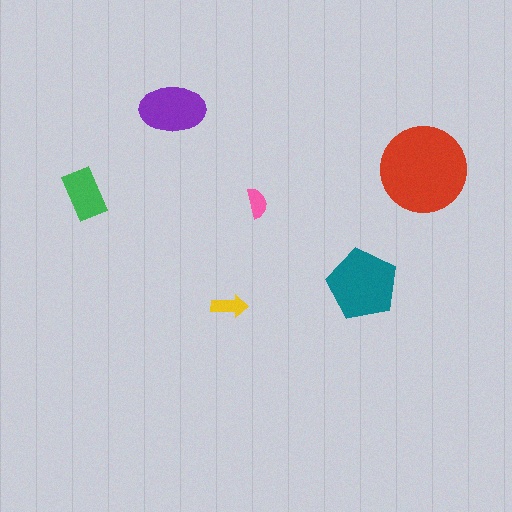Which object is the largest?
The red circle.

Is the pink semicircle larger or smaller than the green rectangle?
Smaller.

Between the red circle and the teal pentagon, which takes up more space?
The red circle.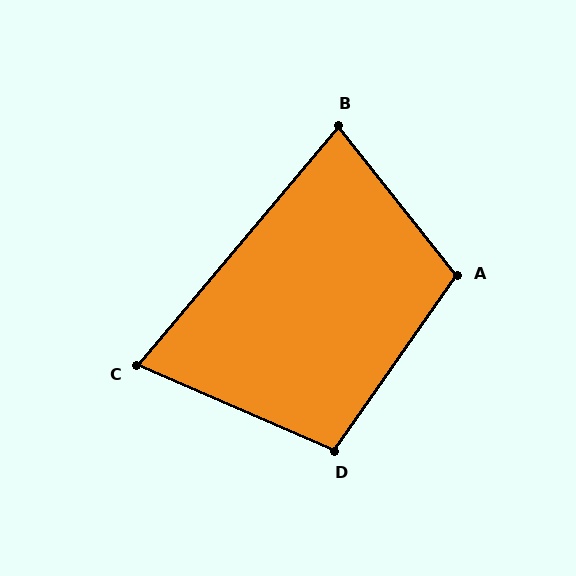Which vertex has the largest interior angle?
A, at approximately 107 degrees.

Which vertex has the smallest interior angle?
C, at approximately 73 degrees.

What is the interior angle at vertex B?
Approximately 79 degrees (acute).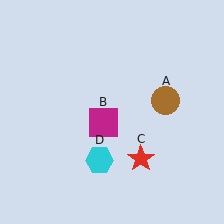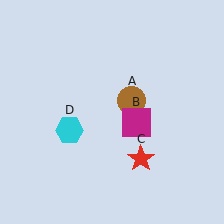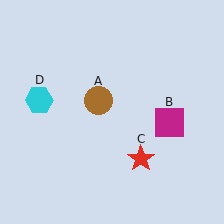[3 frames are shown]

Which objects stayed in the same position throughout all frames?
Red star (object C) remained stationary.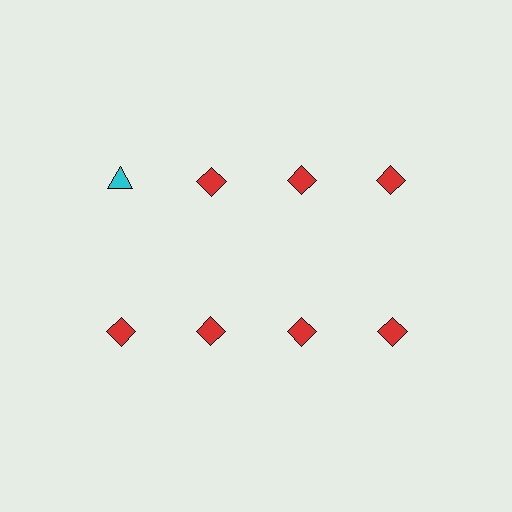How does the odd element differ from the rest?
It differs in both color (cyan instead of red) and shape (triangle instead of diamond).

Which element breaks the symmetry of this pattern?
The cyan triangle in the top row, leftmost column breaks the symmetry. All other shapes are red diamonds.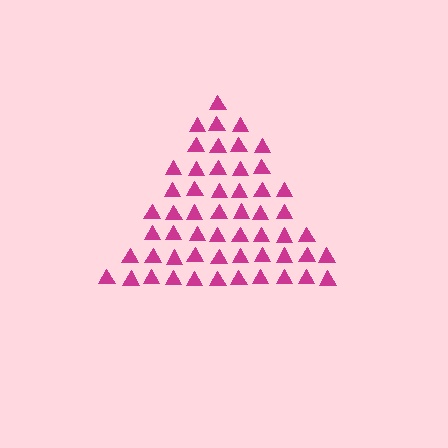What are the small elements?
The small elements are triangles.